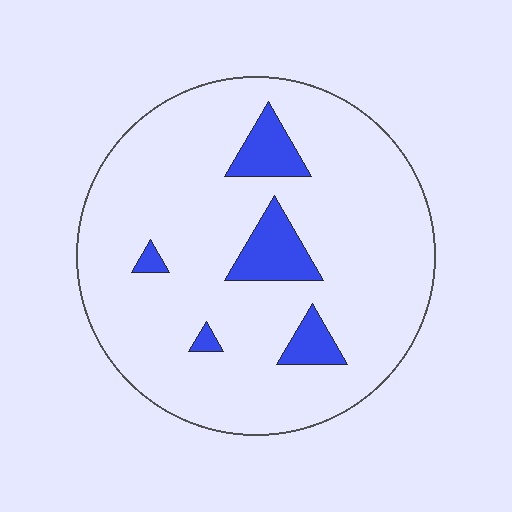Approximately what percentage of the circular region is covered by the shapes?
Approximately 10%.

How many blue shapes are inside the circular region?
5.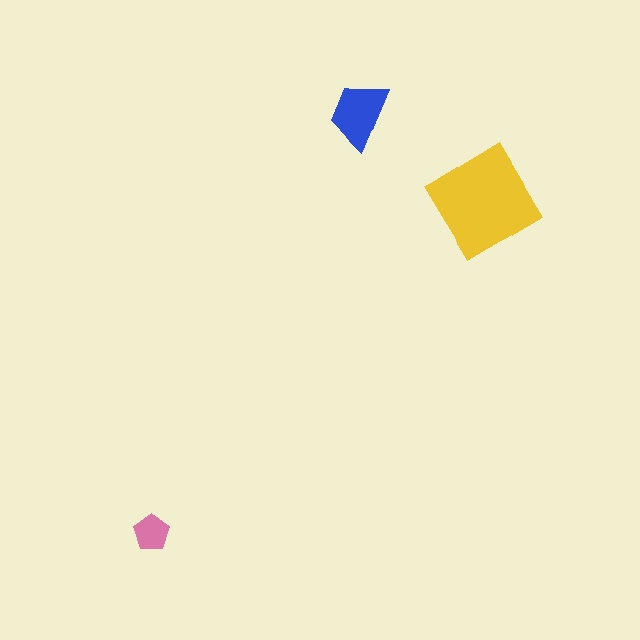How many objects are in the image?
There are 3 objects in the image.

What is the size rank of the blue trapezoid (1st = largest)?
2nd.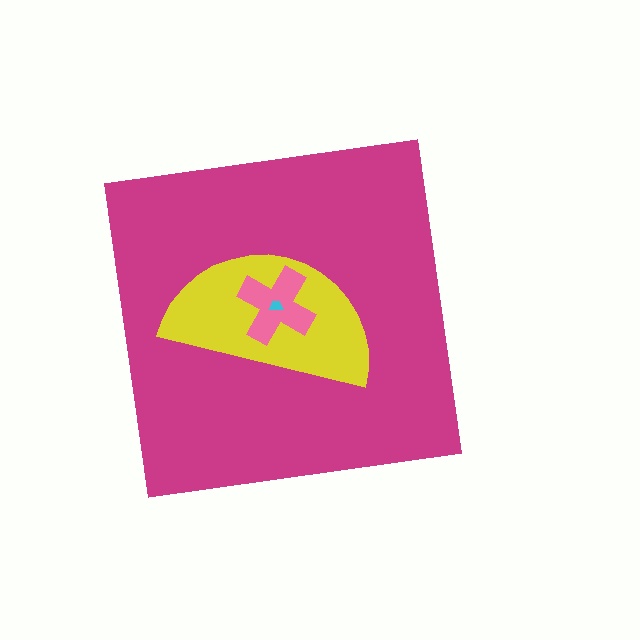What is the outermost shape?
The magenta square.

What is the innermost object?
The cyan trapezoid.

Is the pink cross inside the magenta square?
Yes.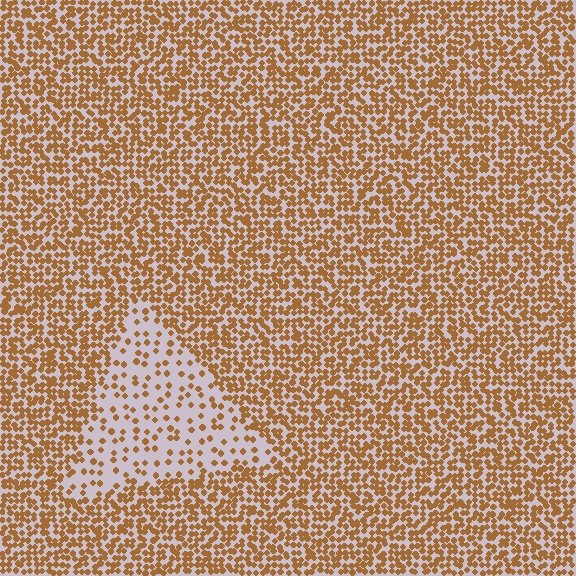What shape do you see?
I see a triangle.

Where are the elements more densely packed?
The elements are more densely packed outside the triangle boundary.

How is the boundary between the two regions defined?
The boundary is defined by a change in element density (approximately 2.8x ratio). All elements are the same color, size, and shape.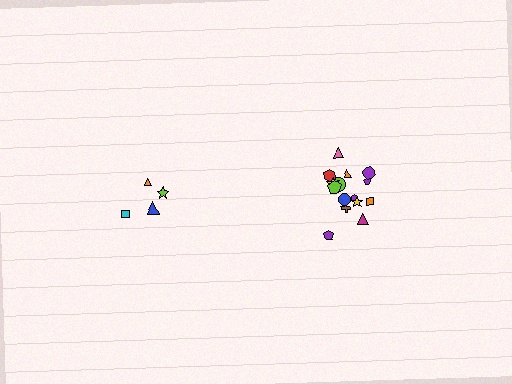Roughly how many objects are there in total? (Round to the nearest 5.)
Roughly 20 objects in total.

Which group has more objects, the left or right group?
The right group.